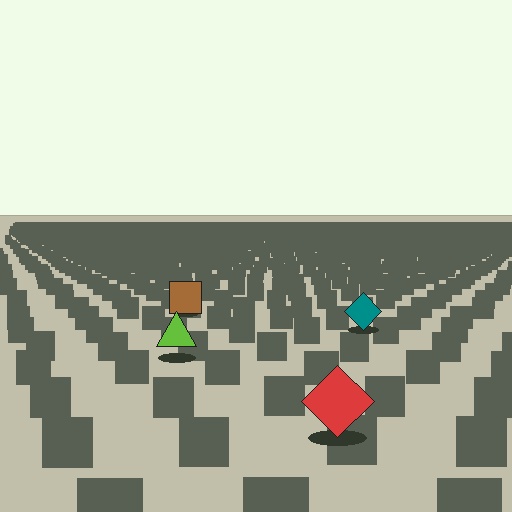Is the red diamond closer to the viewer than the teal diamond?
Yes. The red diamond is closer — you can tell from the texture gradient: the ground texture is coarser near it.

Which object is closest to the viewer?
The red diamond is closest. The texture marks near it are larger and more spread out.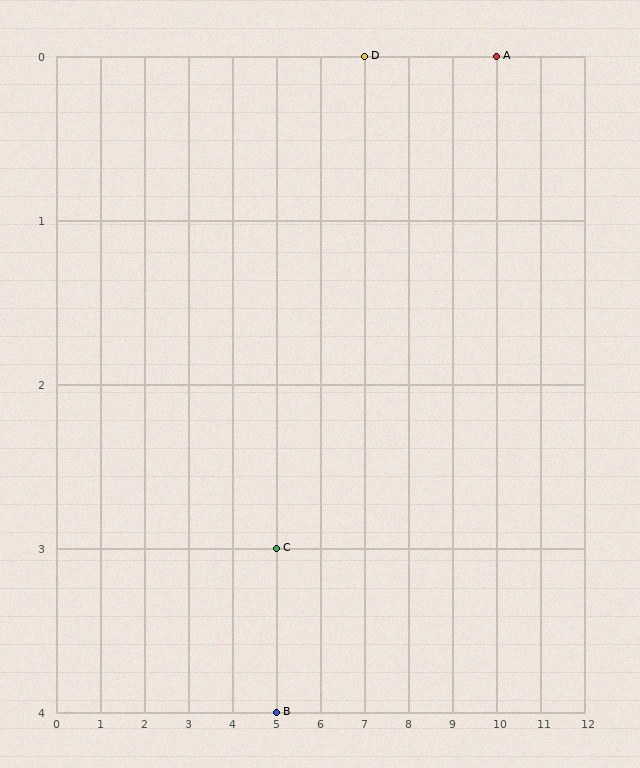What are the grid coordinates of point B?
Point B is at grid coordinates (5, 4).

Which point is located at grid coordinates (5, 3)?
Point C is at (5, 3).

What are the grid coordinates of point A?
Point A is at grid coordinates (10, 0).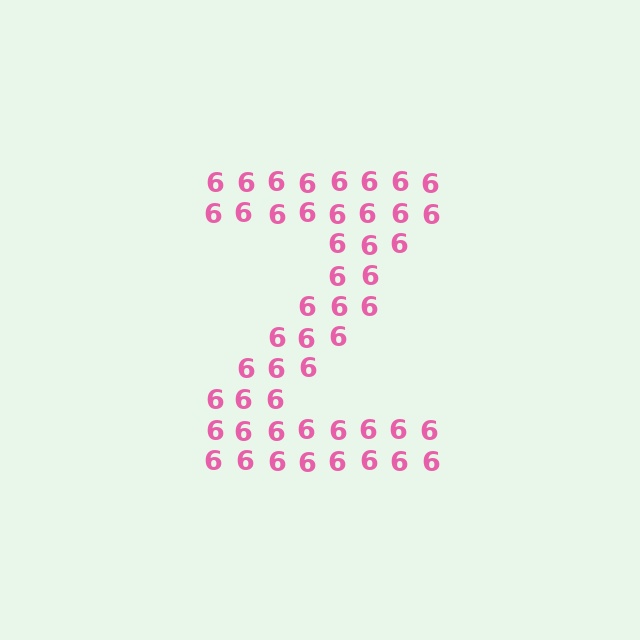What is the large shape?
The large shape is the letter Z.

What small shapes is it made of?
It is made of small digit 6's.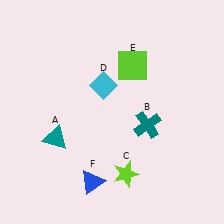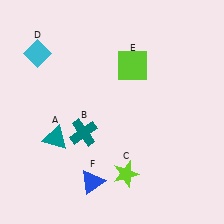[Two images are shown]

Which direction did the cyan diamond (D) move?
The cyan diamond (D) moved left.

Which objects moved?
The objects that moved are: the teal cross (B), the cyan diamond (D).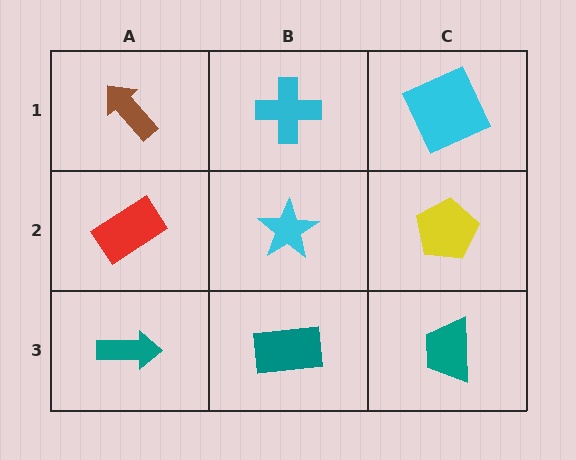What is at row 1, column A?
A brown arrow.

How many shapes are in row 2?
3 shapes.